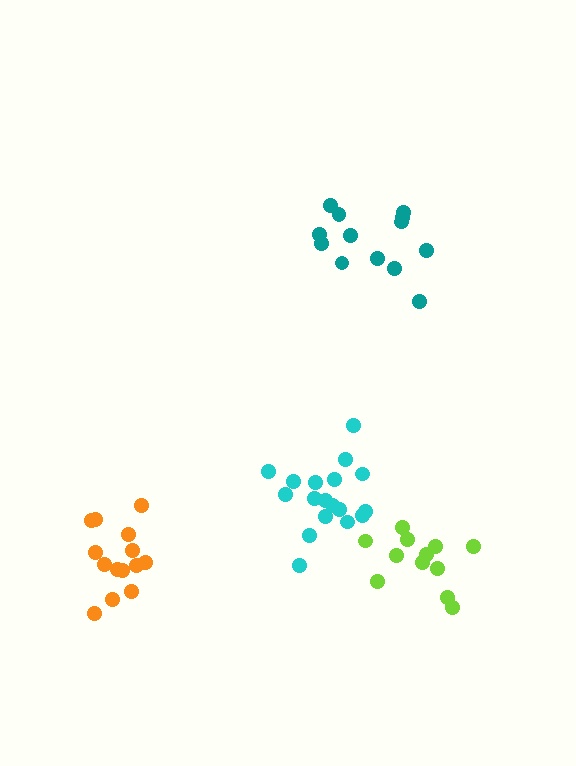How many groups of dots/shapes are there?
There are 4 groups.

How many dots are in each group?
Group 1: 13 dots, Group 2: 18 dots, Group 3: 14 dots, Group 4: 12 dots (57 total).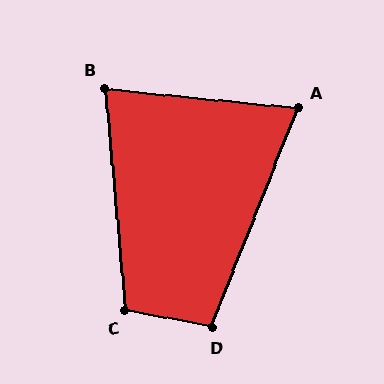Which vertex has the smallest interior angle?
A, at approximately 74 degrees.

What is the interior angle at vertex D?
Approximately 101 degrees (obtuse).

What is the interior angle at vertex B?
Approximately 79 degrees (acute).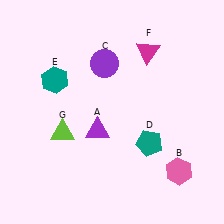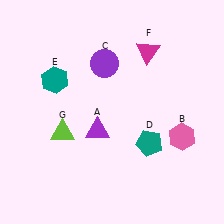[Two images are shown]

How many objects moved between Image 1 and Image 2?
1 object moved between the two images.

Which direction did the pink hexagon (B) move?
The pink hexagon (B) moved up.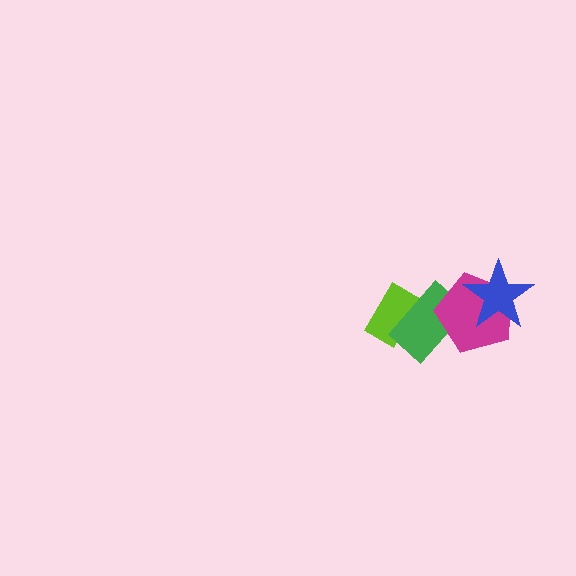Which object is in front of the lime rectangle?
The green rectangle is in front of the lime rectangle.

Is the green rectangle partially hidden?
Yes, it is partially covered by another shape.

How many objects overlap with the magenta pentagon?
2 objects overlap with the magenta pentagon.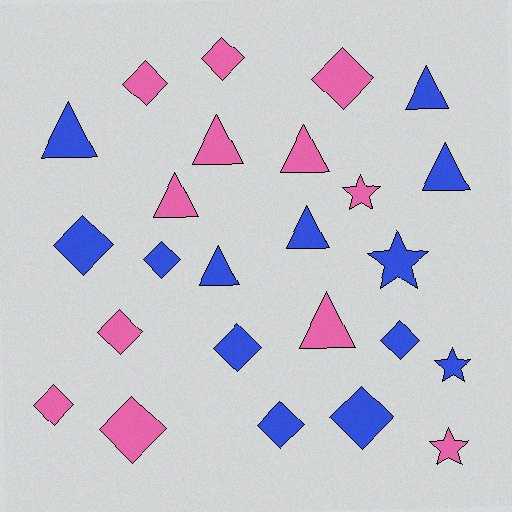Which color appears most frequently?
Blue, with 13 objects.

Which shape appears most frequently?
Diamond, with 12 objects.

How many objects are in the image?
There are 25 objects.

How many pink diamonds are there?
There are 6 pink diamonds.